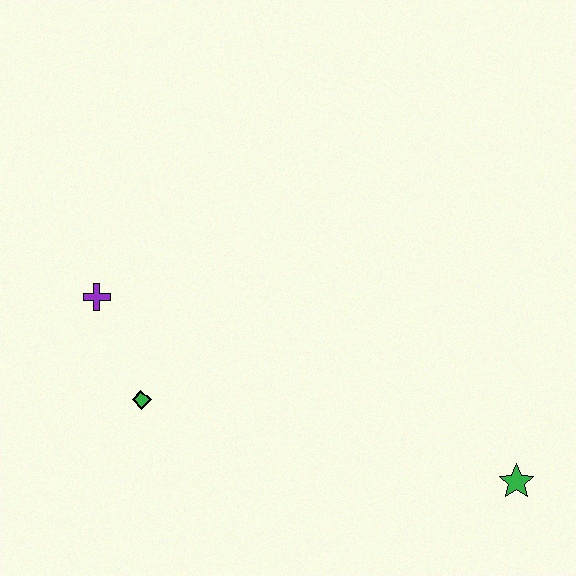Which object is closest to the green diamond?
The purple cross is closest to the green diamond.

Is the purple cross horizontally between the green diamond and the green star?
No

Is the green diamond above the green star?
Yes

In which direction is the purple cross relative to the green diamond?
The purple cross is above the green diamond.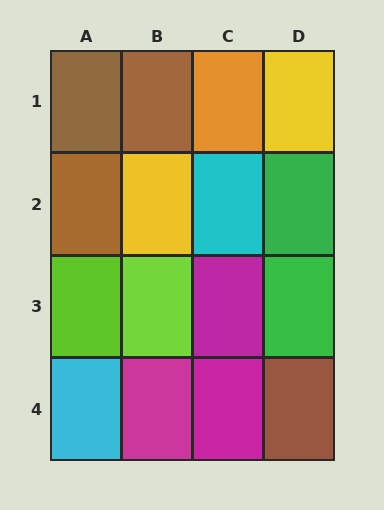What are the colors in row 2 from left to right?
Brown, yellow, cyan, green.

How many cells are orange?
1 cell is orange.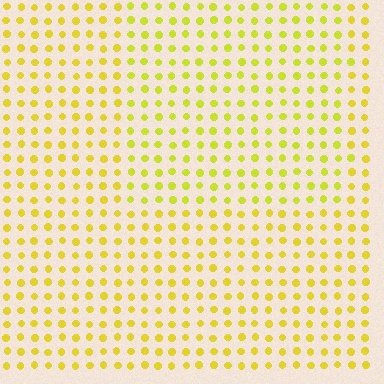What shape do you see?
I see a rectangle.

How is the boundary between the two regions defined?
The boundary is defined purely by a slight shift in hue (about 14 degrees). Spacing, size, and orientation are identical on both sides.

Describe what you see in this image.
The image is filled with small yellow elements in a uniform arrangement. A rectangle-shaped region is visible where the elements are tinted to a slightly different hue, forming a subtle color boundary.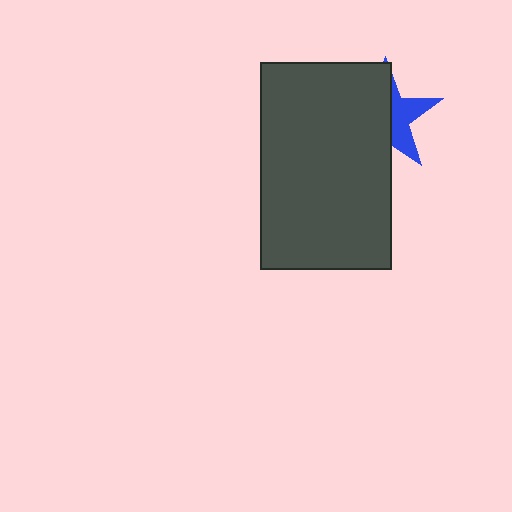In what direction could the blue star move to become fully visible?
The blue star could move right. That would shift it out from behind the dark gray rectangle entirely.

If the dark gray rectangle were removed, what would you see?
You would see the complete blue star.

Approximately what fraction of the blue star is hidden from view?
Roughly 60% of the blue star is hidden behind the dark gray rectangle.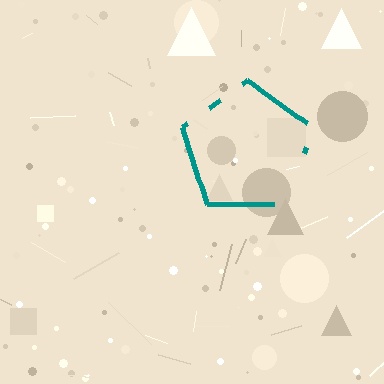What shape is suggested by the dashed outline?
The dashed outline suggests a pentagon.